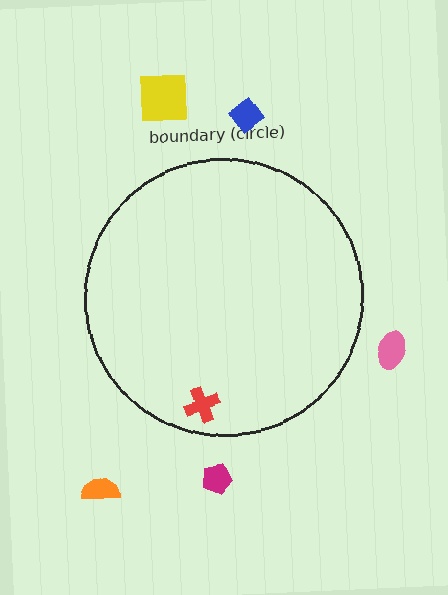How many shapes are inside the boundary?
1 inside, 5 outside.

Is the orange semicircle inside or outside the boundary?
Outside.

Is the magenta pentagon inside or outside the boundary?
Outside.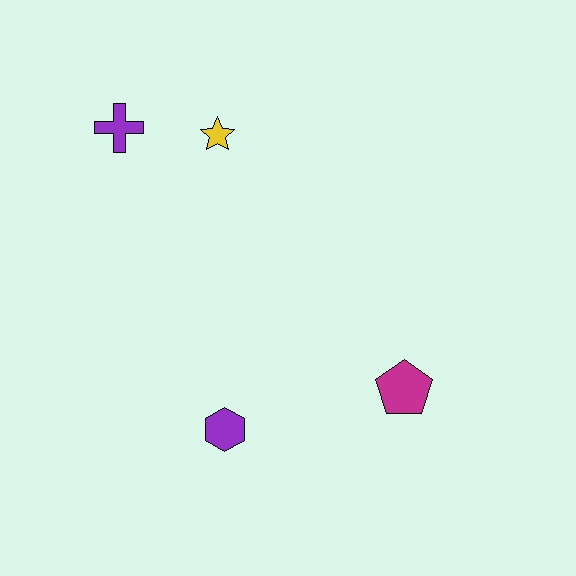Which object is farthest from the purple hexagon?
The purple cross is farthest from the purple hexagon.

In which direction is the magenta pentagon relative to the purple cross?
The magenta pentagon is to the right of the purple cross.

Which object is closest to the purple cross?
The yellow star is closest to the purple cross.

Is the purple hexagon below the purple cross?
Yes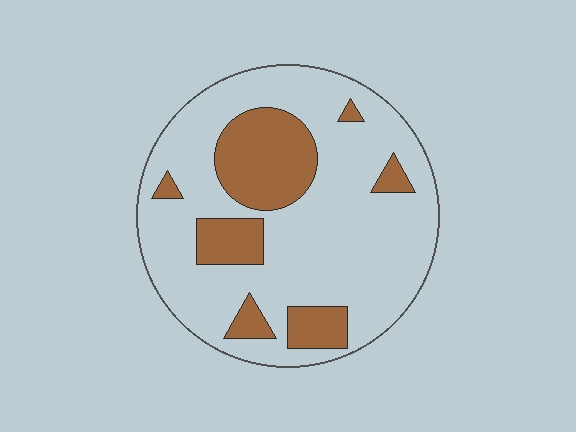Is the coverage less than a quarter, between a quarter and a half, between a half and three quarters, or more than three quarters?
Less than a quarter.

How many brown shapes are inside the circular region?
7.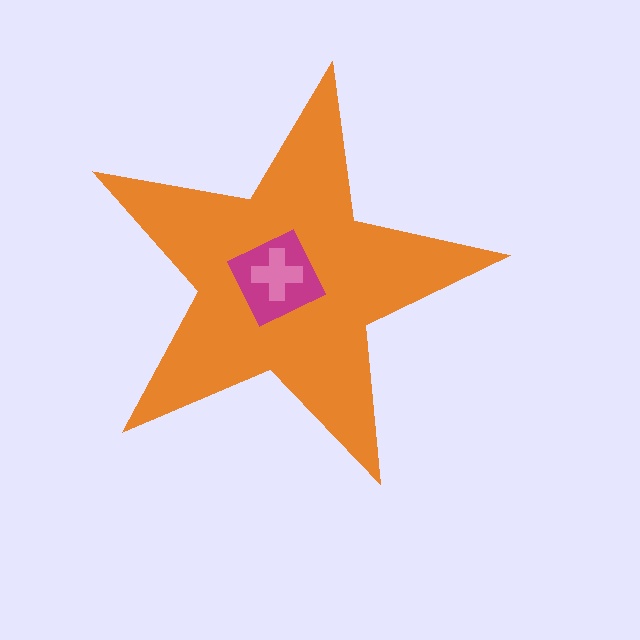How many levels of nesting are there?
3.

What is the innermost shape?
The pink cross.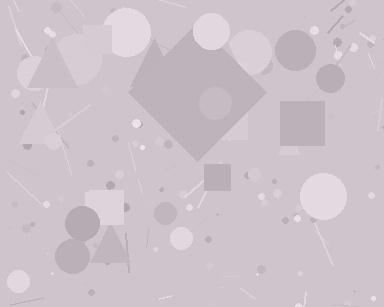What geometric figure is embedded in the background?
A diamond is embedded in the background.